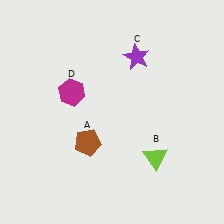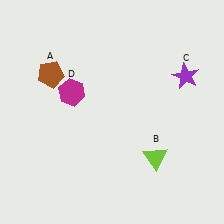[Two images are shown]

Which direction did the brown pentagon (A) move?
The brown pentagon (A) moved up.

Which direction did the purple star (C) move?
The purple star (C) moved right.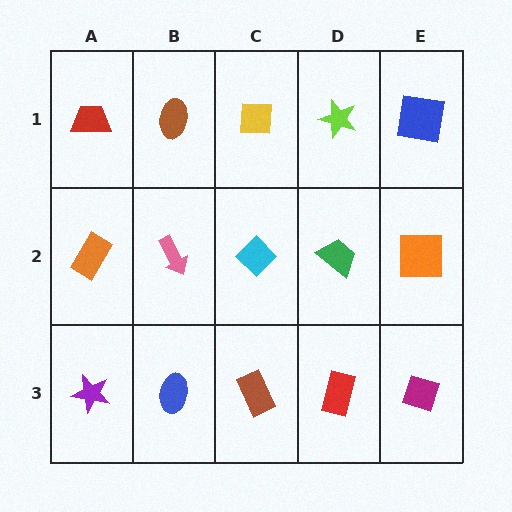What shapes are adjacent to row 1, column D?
A green trapezoid (row 2, column D), a yellow square (row 1, column C), a blue square (row 1, column E).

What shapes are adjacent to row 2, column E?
A blue square (row 1, column E), a magenta diamond (row 3, column E), a green trapezoid (row 2, column D).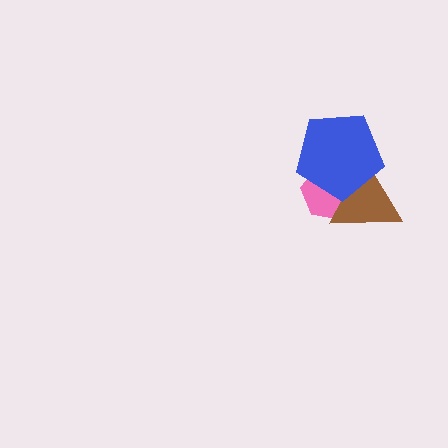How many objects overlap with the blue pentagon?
2 objects overlap with the blue pentagon.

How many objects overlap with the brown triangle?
2 objects overlap with the brown triangle.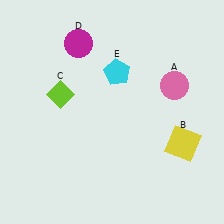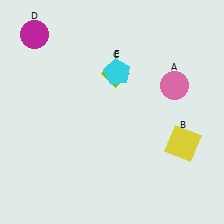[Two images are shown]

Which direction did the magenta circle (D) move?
The magenta circle (D) moved left.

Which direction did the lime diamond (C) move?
The lime diamond (C) moved right.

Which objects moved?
The objects that moved are: the lime diamond (C), the magenta circle (D).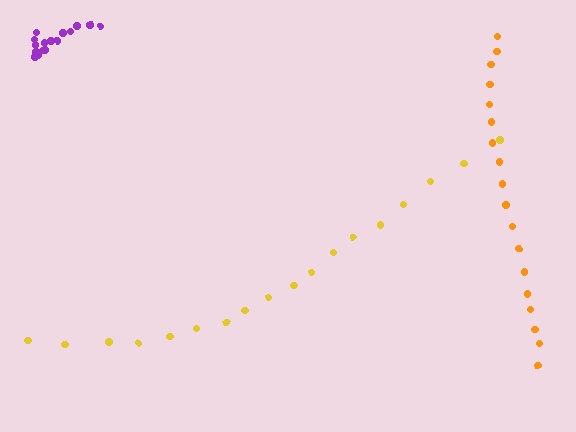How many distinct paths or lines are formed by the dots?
There are 3 distinct paths.